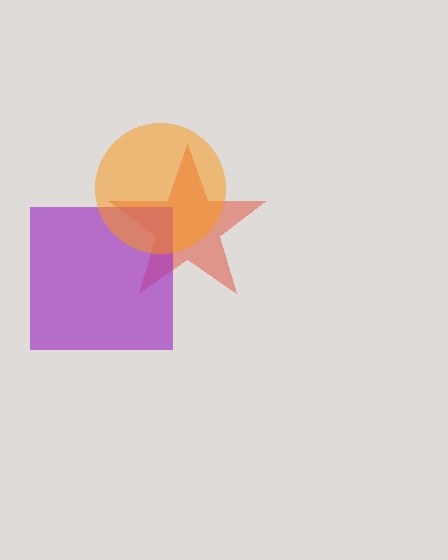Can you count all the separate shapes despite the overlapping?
Yes, there are 3 separate shapes.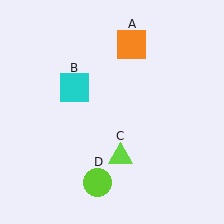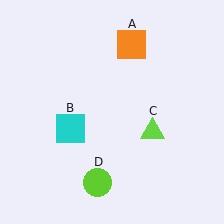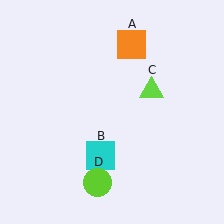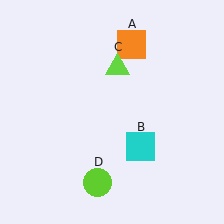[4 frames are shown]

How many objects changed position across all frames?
2 objects changed position: cyan square (object B), lime triangle (object C).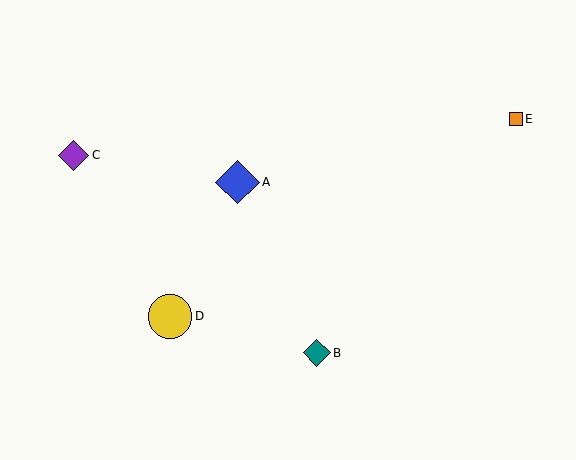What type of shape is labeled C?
Shape C is a purple diamond.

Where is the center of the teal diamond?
The center of the teal diamond is at (317, 353).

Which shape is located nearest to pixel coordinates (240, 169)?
The blue diamond (labeled A) at (238, 182) is nearest to that location.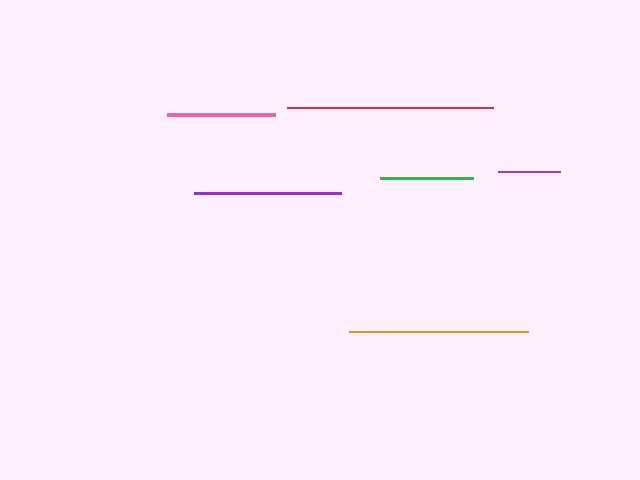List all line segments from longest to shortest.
From longest to shortest: red, orange, purple, pink, green, magenta.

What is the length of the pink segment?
The pink segment is approximately 108 pixels long.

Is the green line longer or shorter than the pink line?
The pink line is longer than the green line.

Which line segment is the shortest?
The magenta line is the shortest at approximately 62 pixels.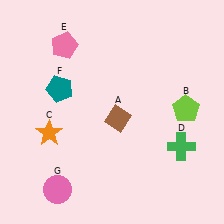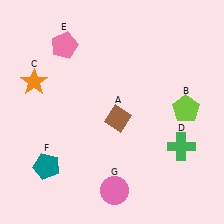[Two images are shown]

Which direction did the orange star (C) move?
The orange star (C) moved up.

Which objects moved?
The objects that moved are: the orange star (C), the teal pentagon (F), the pink circle (G).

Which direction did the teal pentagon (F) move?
The teal pentagon (F) moved down.